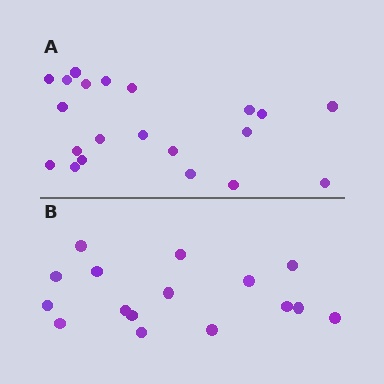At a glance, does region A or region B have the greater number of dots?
Region A (the top region) has more dots.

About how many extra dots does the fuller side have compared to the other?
Region A has about 5 more dots than region B.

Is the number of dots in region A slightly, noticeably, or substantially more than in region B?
Region A has noticeably more, but not dramatically so. The ratio is roughly 1.3 to 1.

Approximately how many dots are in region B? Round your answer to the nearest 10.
About 20 dots. (The exact count is 16, which rounds to 20.)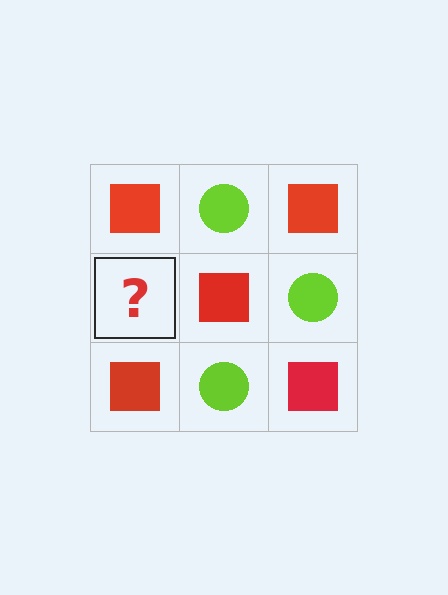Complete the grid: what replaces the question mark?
The question mark should be replaced with a lime circle.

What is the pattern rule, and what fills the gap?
The rule is that it alternates red square and lime circle in a checkerboard pattern. The gap should be filled with a lime circle.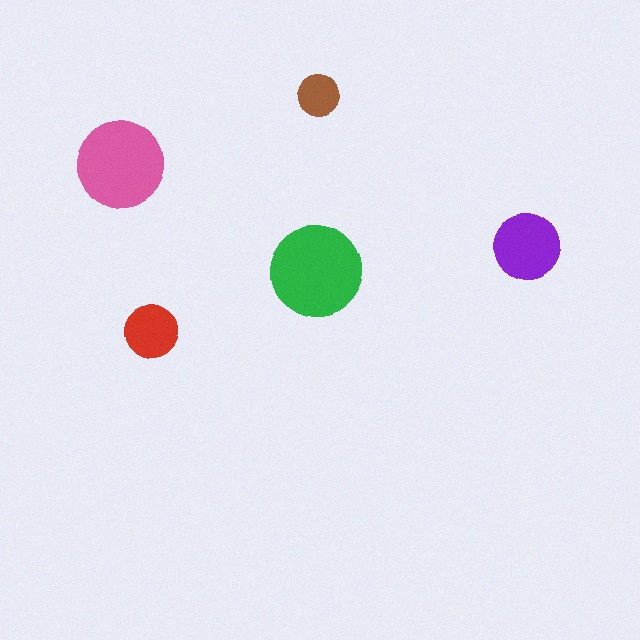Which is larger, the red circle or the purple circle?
The purple one.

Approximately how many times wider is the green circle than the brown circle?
About 2 times wider.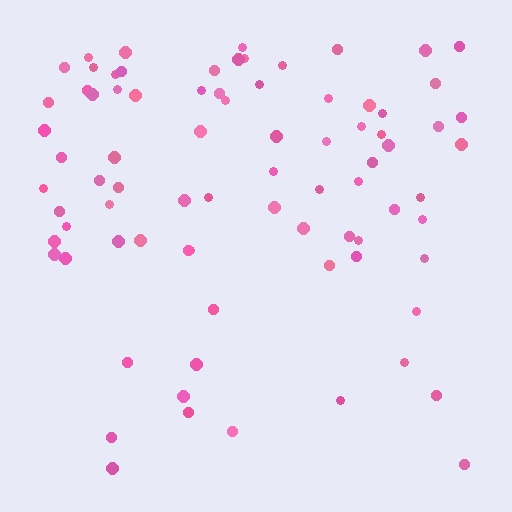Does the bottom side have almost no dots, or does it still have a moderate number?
Still a moderate number, just noticeably fewer than the top.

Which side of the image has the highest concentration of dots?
The top.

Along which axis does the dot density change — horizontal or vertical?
Vertical.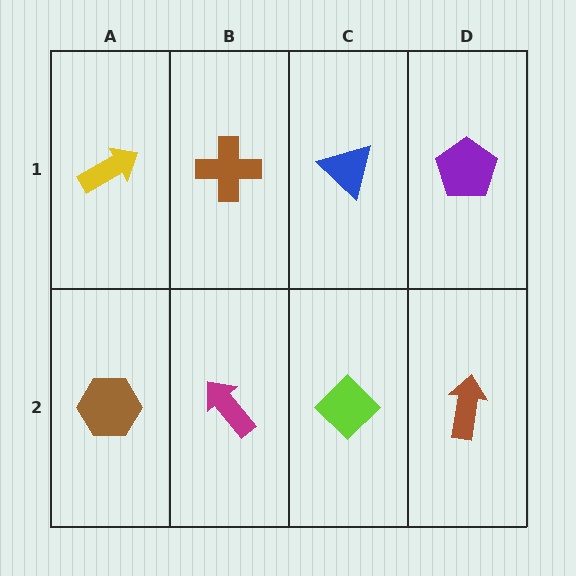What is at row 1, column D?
A purple pentagon.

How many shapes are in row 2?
4 shapes.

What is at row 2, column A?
A brown hexagon.